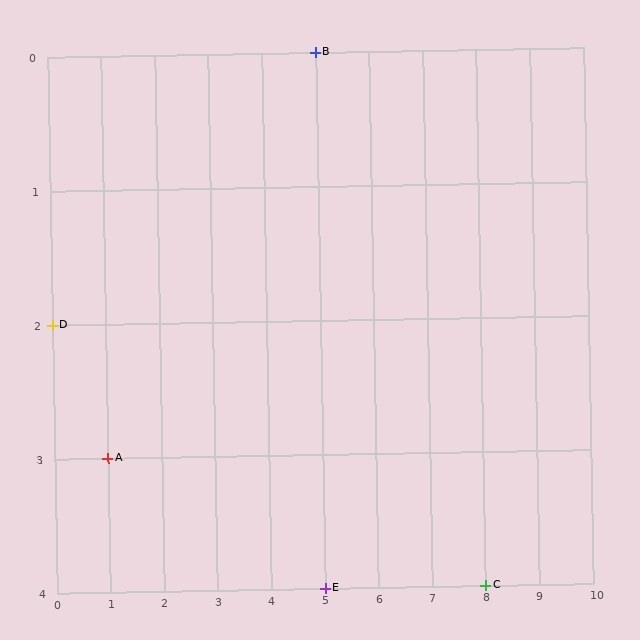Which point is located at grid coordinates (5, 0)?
Point B is at (5, 0).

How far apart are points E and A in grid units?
Points E and A are 4 columns and 1 row apart (about 4.1 grid units diagonally).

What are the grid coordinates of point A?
Point A is at grid coordinates (1, 3).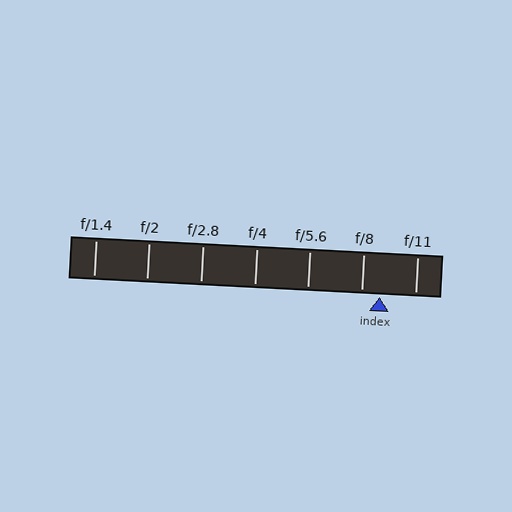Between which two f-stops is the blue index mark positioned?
The index mark is between f/8 and f/11.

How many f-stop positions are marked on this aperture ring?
There are 7 f-stop positions marked.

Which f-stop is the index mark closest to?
The index mark is closest to f/8.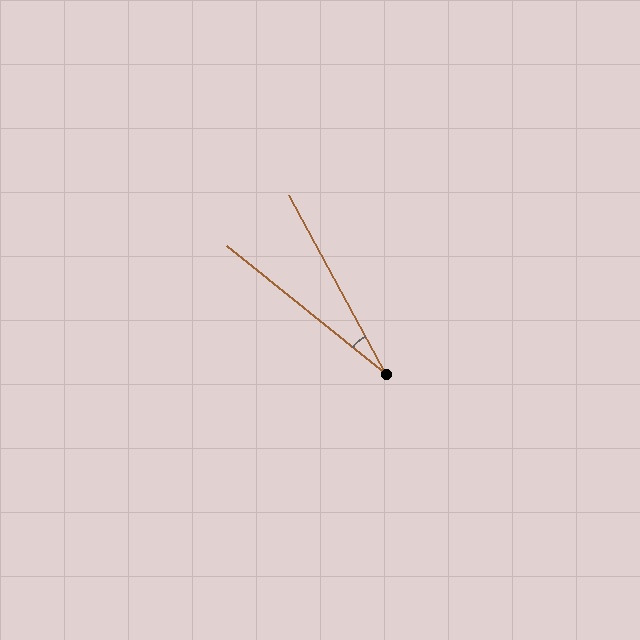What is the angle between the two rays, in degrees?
Approximately 23 degrees.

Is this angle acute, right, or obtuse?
It is acute.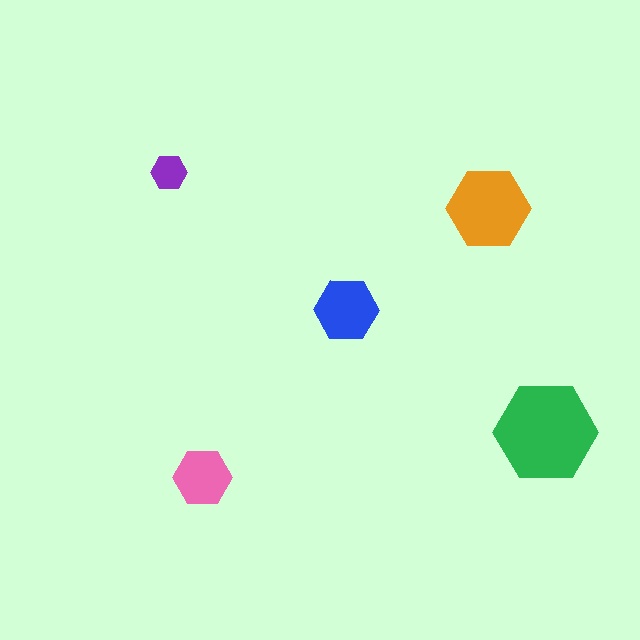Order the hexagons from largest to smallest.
the green one, the orange one, the blue one, the pink one, the purple one.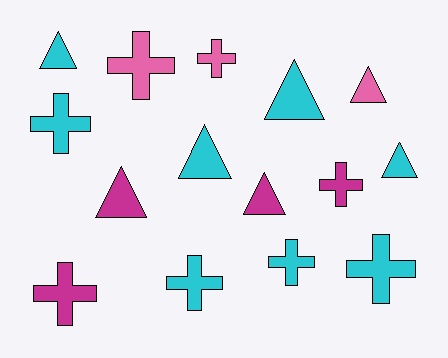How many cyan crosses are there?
There are 4 cyan crosses.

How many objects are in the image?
There are 15 objects.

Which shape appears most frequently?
Cross, with 8 objects.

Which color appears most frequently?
Cyan, with 8 objects.